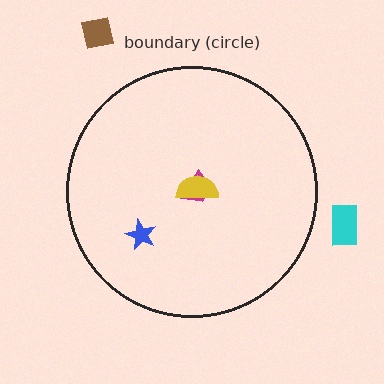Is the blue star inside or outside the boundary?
Inside.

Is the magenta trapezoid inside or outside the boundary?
Inside.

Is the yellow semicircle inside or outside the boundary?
Inside.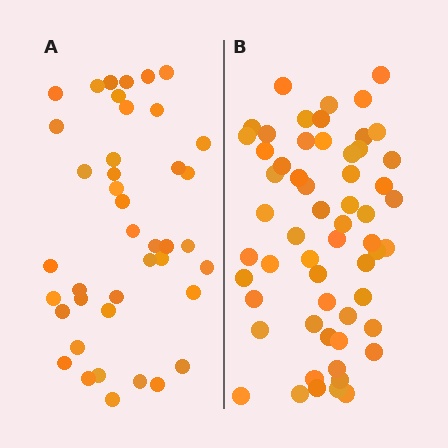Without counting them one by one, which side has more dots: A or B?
Region B (the right region) has more dots.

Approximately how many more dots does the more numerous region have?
Region B has approximately 15 more dots than region A.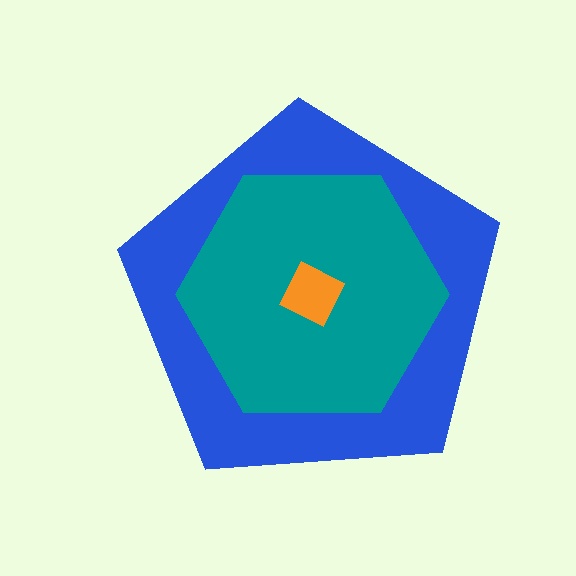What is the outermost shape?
The blue pentagon.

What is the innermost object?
The orange diamond.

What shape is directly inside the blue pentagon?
The teal hexagon.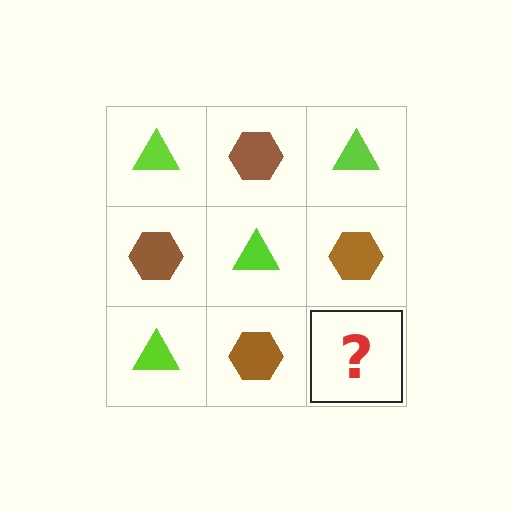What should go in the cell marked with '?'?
The missing cell should contain a lime triangle.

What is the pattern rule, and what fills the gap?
The rule is that it alternates lime triangle and brown hexagon in a checkerboard pattern. The gap should be filled with a lime triangle.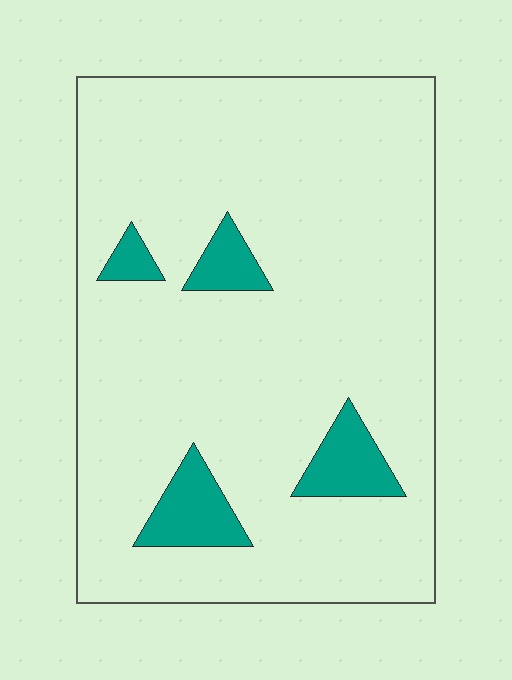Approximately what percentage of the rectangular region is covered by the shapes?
Approximately 10%.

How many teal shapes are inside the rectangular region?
4.